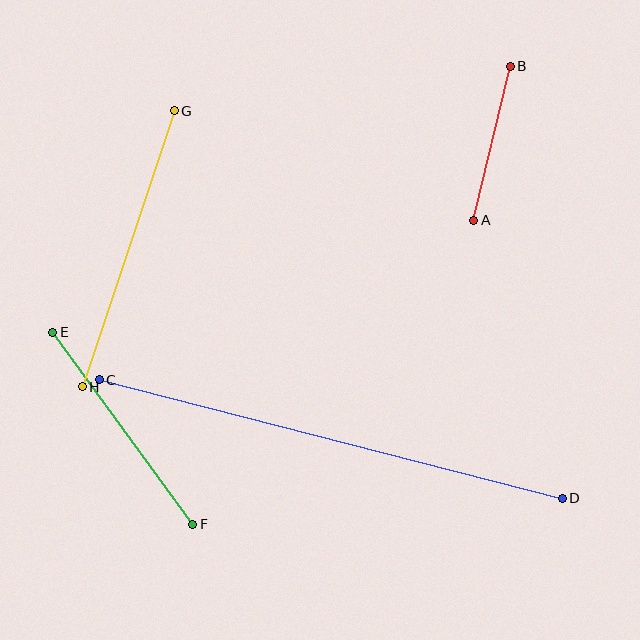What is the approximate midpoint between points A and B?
The midpoint is at approximately (492, 143) pixels.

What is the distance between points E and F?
The distance is approximately 238 pixels.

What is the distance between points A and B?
The distance is approximately 158 pixels.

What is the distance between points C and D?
The distance is approximately 478 pixels.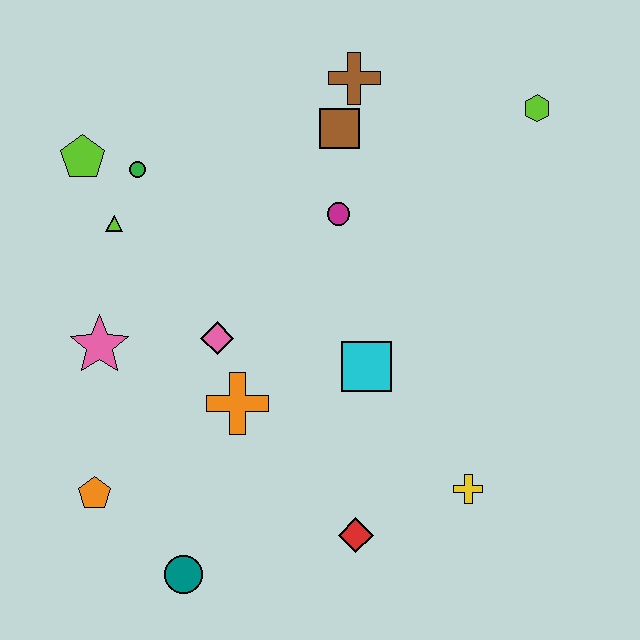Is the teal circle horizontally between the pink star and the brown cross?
Yes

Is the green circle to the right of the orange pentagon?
Yes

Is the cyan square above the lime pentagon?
No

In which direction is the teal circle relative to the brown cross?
The teal circle is below the brown cross.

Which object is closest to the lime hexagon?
The brown cross is closest to the lime hexagon.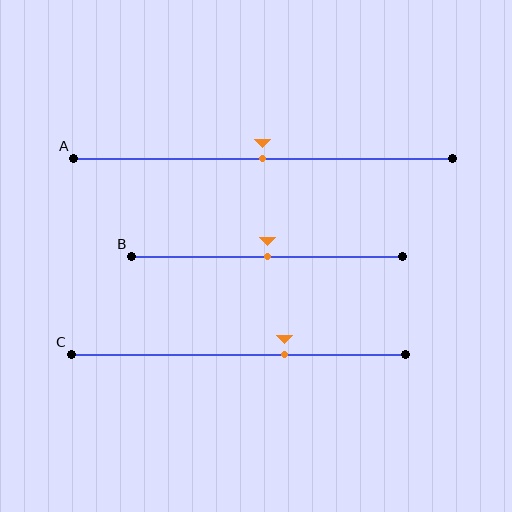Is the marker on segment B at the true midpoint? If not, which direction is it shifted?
Yes, the marker on segment B is at the true midpoint.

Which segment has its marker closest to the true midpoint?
Segment A has its marker closest to the true midpoint.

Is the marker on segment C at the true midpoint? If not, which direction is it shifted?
No, the marker on segment C is shifted to the right by about 14% of the segment length.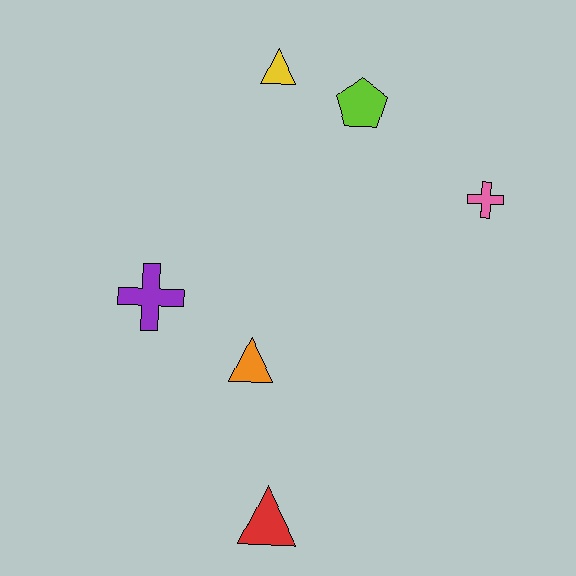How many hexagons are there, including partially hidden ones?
There are no hexagons.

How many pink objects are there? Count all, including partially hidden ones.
There is 1 pink object.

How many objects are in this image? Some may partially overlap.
There are 6 objects.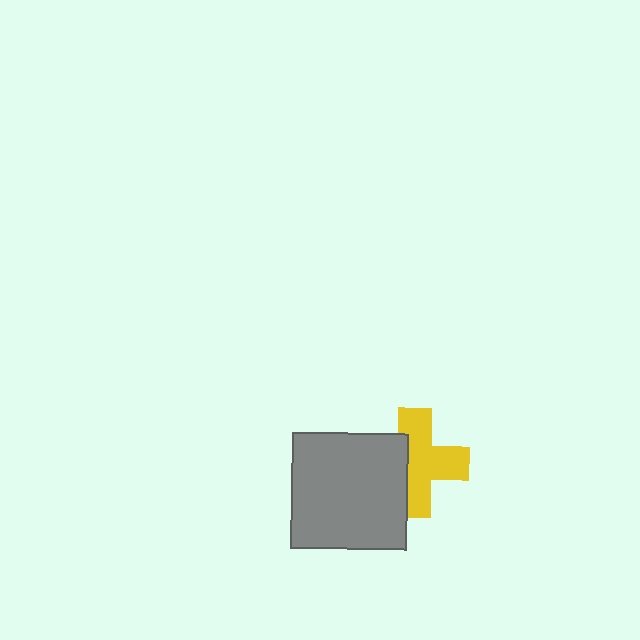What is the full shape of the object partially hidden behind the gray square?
The partially hidden object is a yellow cross.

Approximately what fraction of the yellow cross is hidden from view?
Roughly 36% of the yellow cross is hidden behind the gray square.